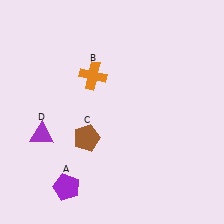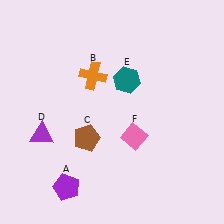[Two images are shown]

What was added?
A teal hexagon (E), a pink diamond (F) were added in Image 2.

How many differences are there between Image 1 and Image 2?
There are 2 differences between the two images.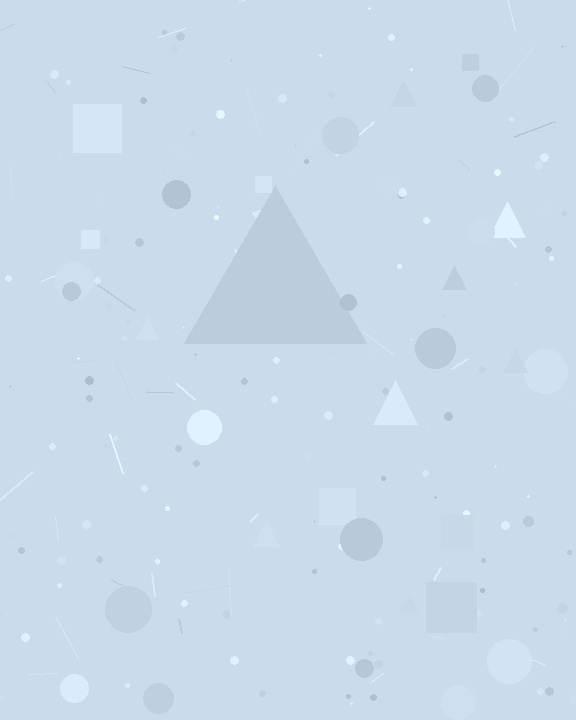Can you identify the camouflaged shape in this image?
The camouflaged shape is a triangle.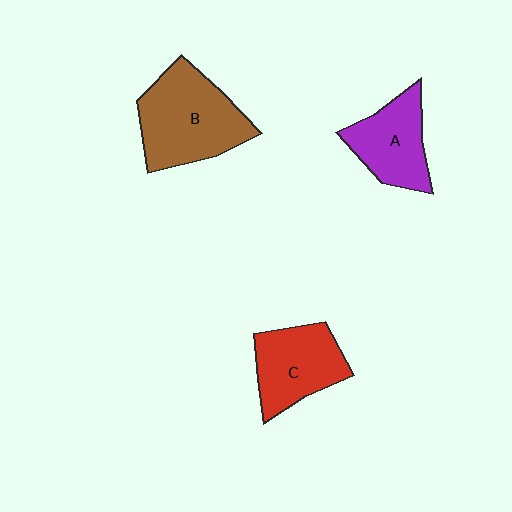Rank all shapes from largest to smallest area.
From largest to smallest: B (brown), C (red), A (purple).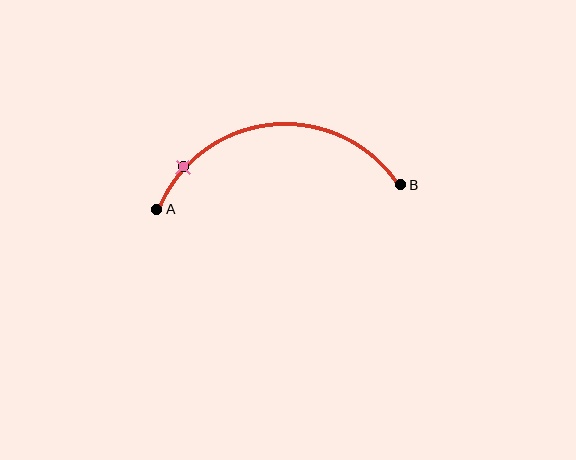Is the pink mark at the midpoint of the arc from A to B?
No. The pink mark lies on the arc but is closer to endpoint A. The arc midpoint would be at the point on the curve equidistant along the arc from both A and B.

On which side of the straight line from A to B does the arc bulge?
The arc bulges above the straight line connecting A and B.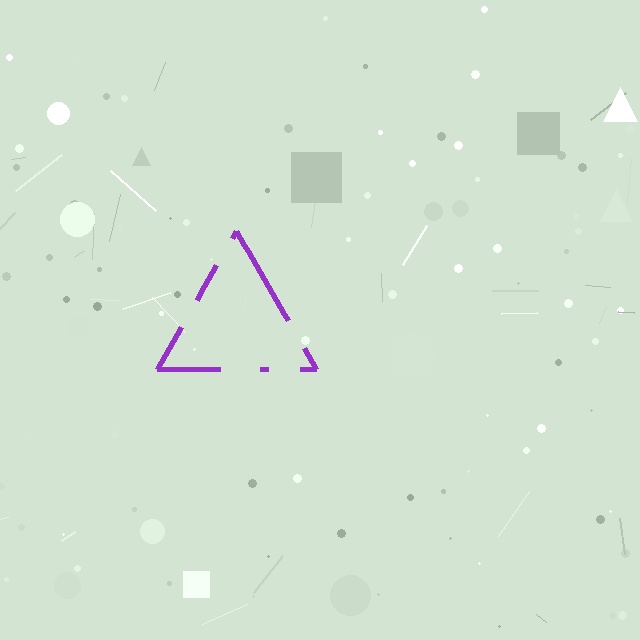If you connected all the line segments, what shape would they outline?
They would outline a triangle.